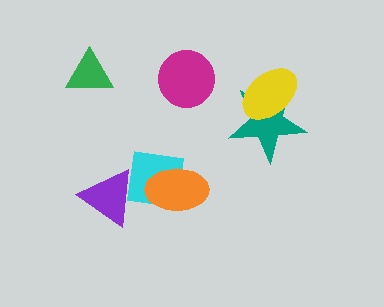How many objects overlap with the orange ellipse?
1 object overlaps with the orange ellipse.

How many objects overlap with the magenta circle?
0 objects overlap with the magenta circle.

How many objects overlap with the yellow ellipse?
1 object overlaps with the yellow ellipse.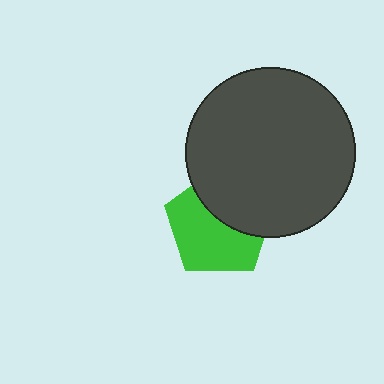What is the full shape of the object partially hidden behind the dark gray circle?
The partially hidden object is a green pentagon.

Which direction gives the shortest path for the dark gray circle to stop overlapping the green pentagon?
Moving up gives the shortest separation.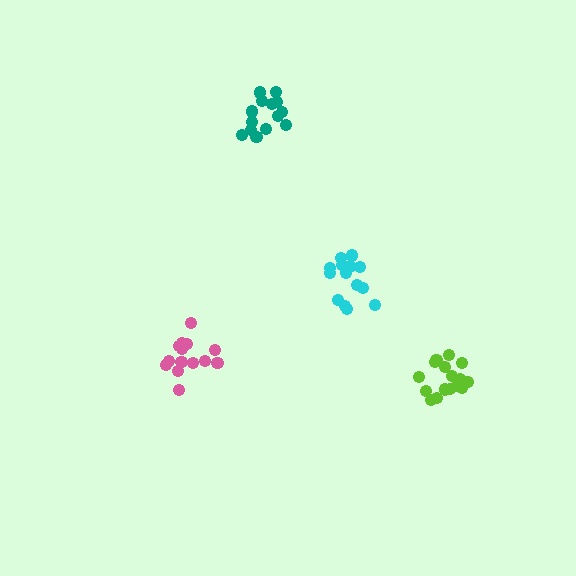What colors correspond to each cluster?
The clusters are colored: cyan, pink, lime, teal.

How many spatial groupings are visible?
There are 4 spatial groupings.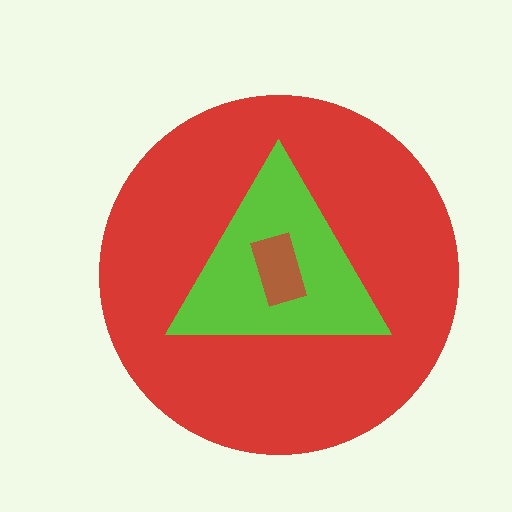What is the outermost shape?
The red circle.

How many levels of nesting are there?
3.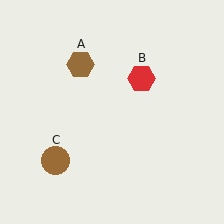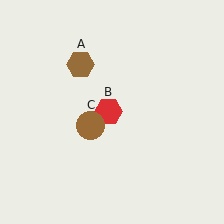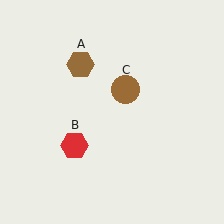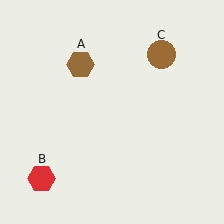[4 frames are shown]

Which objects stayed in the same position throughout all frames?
Brown hexagon (object A) remained stationary.